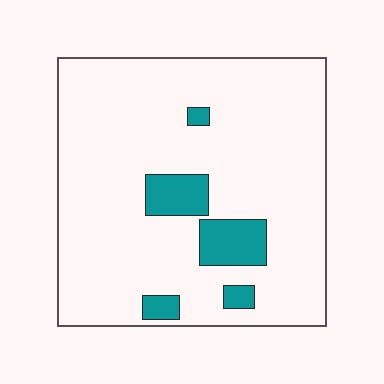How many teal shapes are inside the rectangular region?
5.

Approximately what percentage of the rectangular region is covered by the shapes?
Approximately 10%.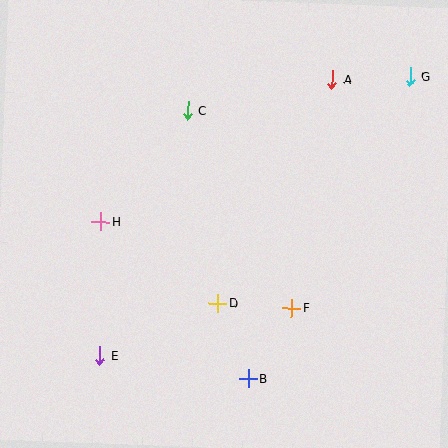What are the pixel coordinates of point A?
Point A is at (332, 79).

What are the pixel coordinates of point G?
Point G is at (410, 76).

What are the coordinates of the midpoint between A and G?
The midpoint between A and G is at (371, 78).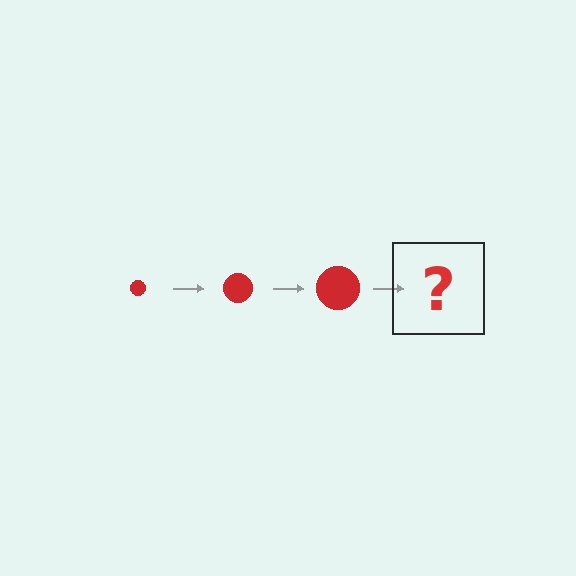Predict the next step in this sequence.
The next step is a red circle, larger than the previous one.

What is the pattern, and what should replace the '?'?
The pattern is that the circle gets progressively larger each step. The '?' should be a red circle, larger than the previous one.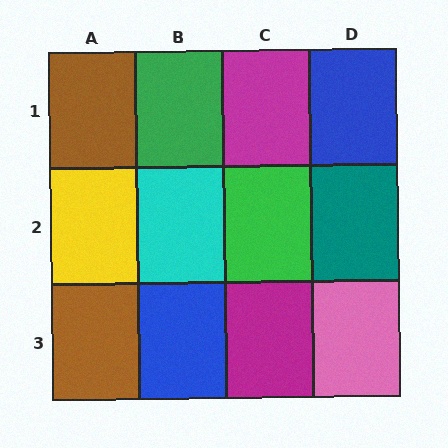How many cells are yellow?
1 cell is yellow.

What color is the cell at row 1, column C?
Magenta.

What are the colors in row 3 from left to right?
Brown, blue, magenta, pink.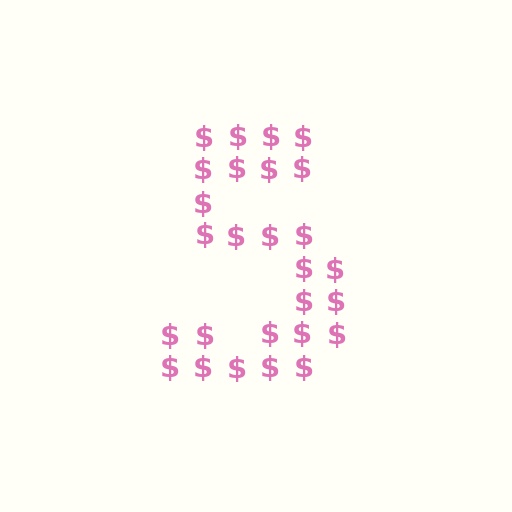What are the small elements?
The small elements are dollar signs.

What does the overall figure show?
The overall figure shows the digit 5.